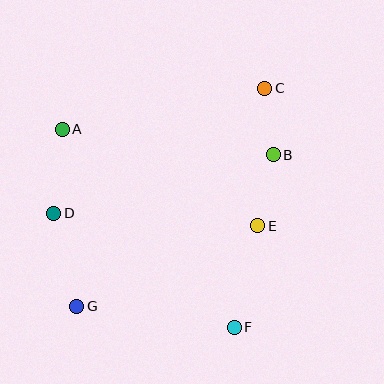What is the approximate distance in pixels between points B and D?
The distance between B and D is approximately 227 pixels.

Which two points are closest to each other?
Points B and C are closest to each other.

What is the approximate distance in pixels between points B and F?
The distance between B and F is approximately 177 pixels.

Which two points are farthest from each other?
Points C and G are farthest from each other.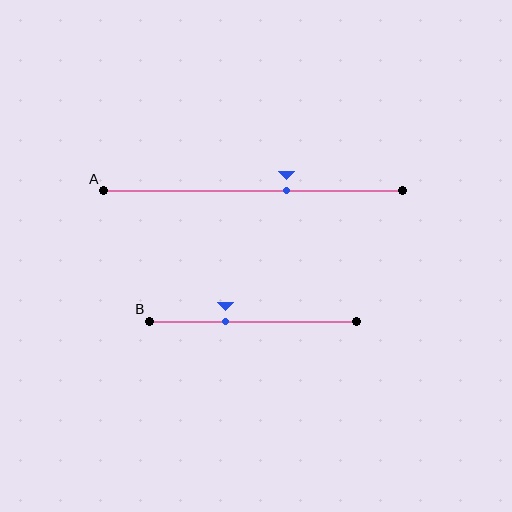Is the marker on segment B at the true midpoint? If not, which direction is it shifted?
No, the marker on segment B is shifted to the left by about 13% of the segment length.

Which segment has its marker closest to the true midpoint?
Segment A has its marker closest to the true midpoint.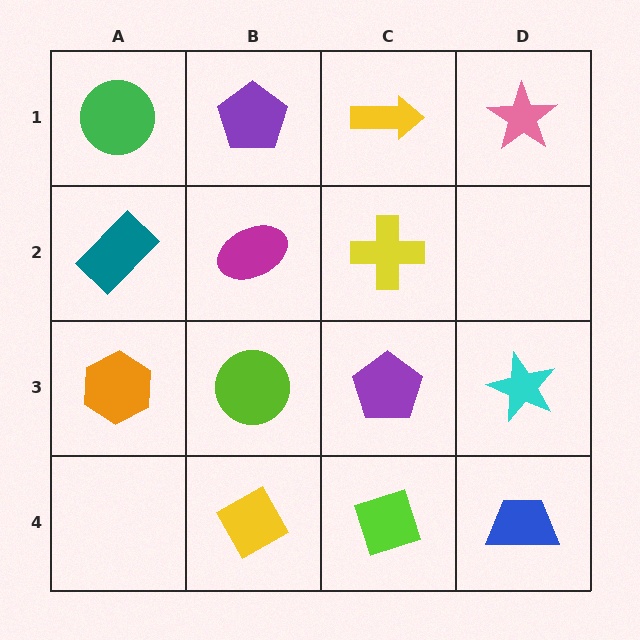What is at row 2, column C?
A yellow cross.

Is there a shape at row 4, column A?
No, that cell is empty.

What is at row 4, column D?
A blue trapezoid.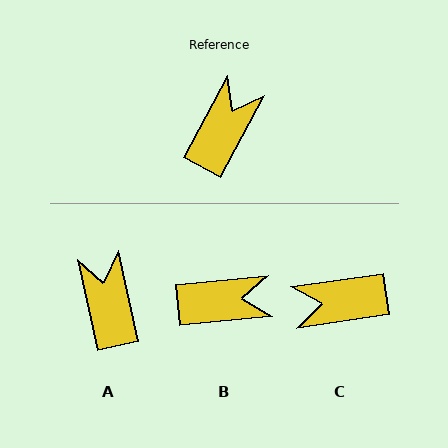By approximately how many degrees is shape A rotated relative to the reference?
Approximately 41 degrees counter-clockwise.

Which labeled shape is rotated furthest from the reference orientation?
C, about 127 degrees away.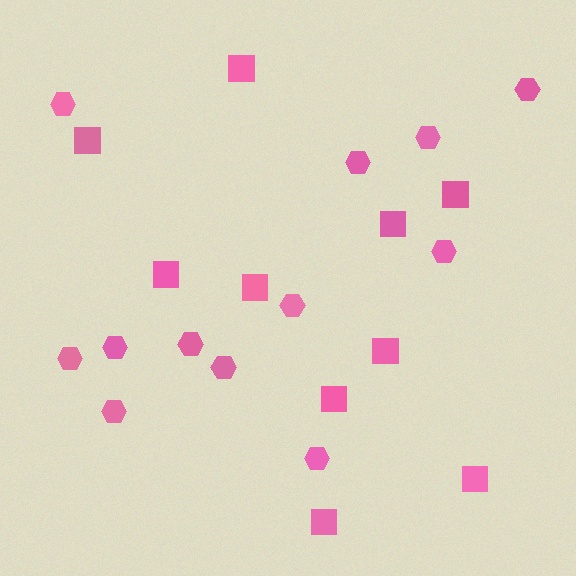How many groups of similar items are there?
There are 2 groups: one group of hexagons (12) and one group of squares (10).